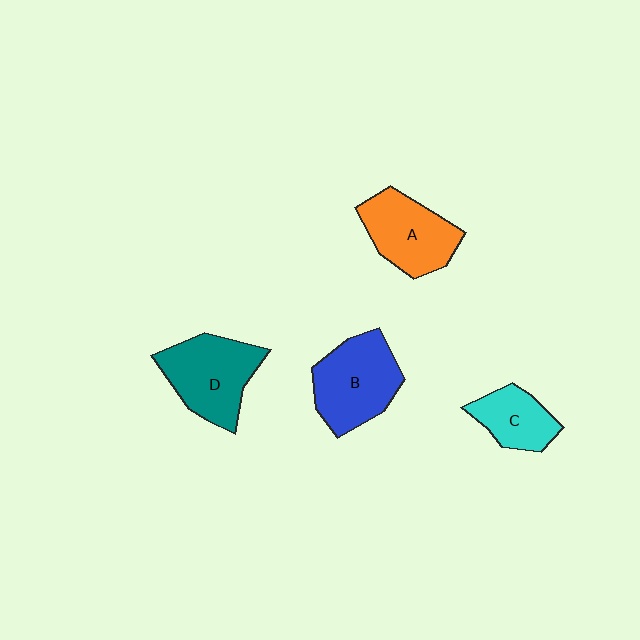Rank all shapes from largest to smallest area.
From largest to smallest: B (blue), D (teal), A (orange), C (cyan).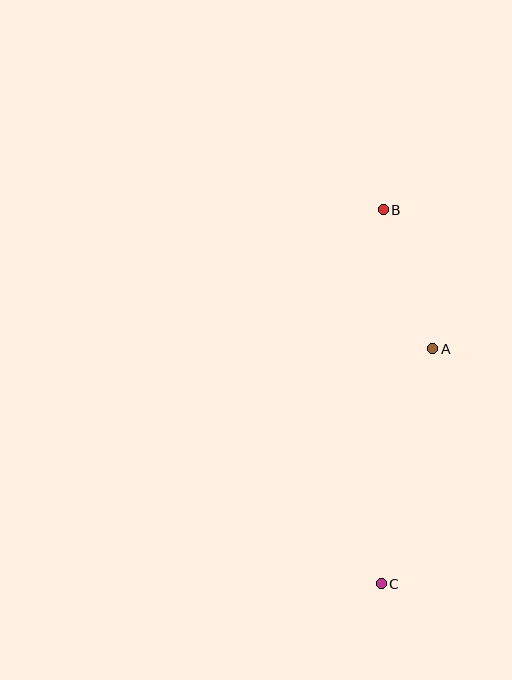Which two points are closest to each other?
Points A and B are closest to each other.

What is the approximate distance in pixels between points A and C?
The distance between A and C is approximately 240 pixels.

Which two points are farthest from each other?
Points B and C are farthest from each other.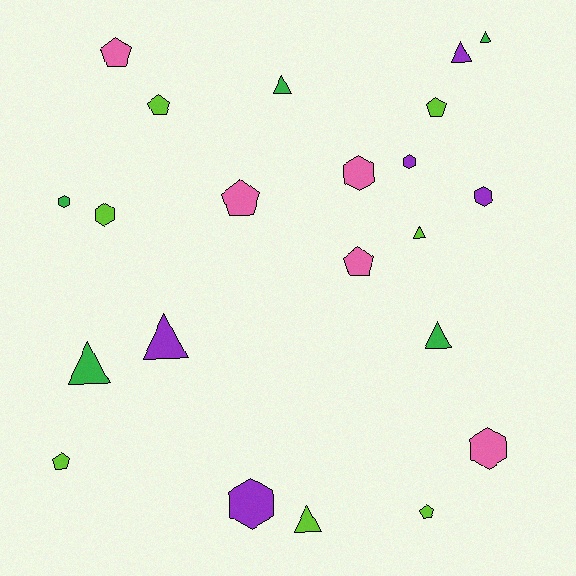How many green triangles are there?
There are 4 green triangles.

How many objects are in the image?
There are 22 objects.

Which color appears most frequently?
Lime, with 7 objects.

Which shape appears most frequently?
Triangle, with 8 objects.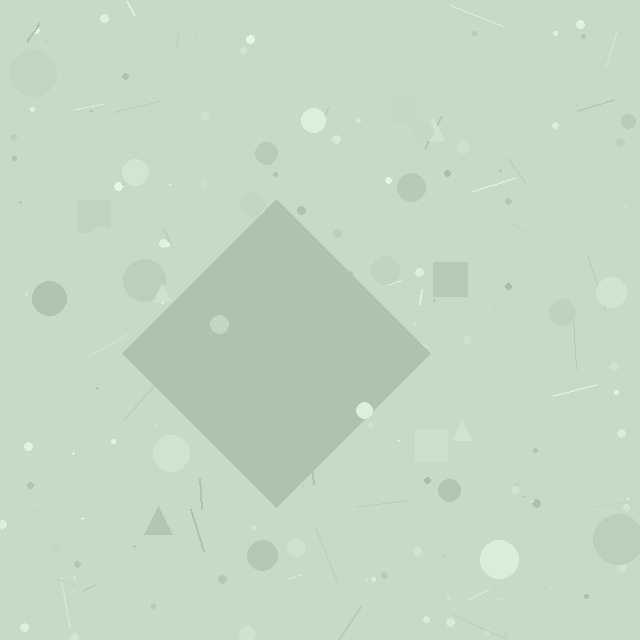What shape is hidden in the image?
A diamond is hidden in the image.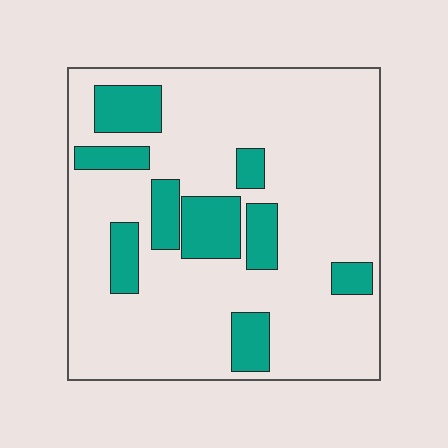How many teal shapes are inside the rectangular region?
9.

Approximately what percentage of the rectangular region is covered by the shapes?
Approximately 20%.